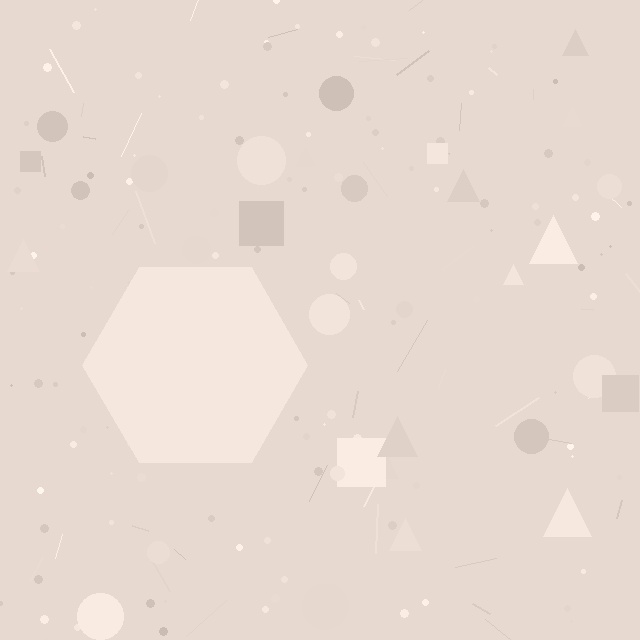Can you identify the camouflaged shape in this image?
The camouflaged shape is a hexagon.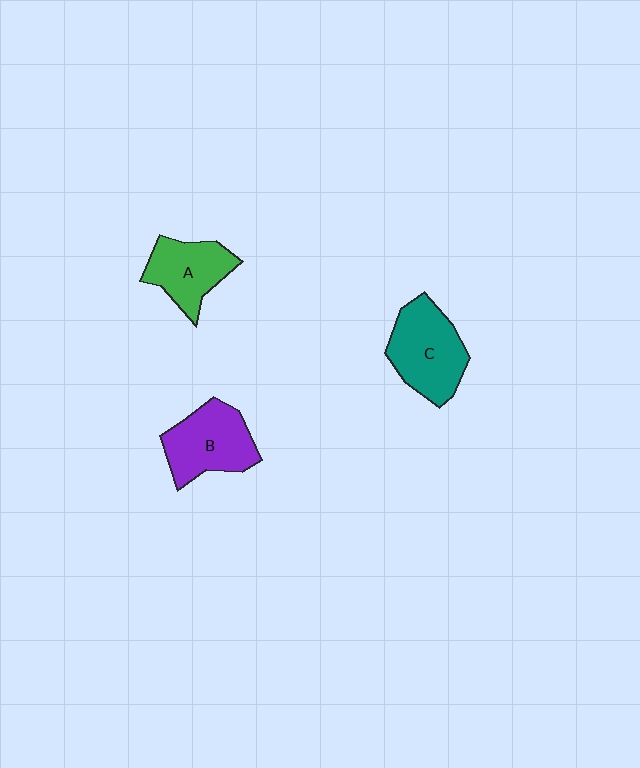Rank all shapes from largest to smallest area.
From largest to smallest: C (teal), B (purple), A (green).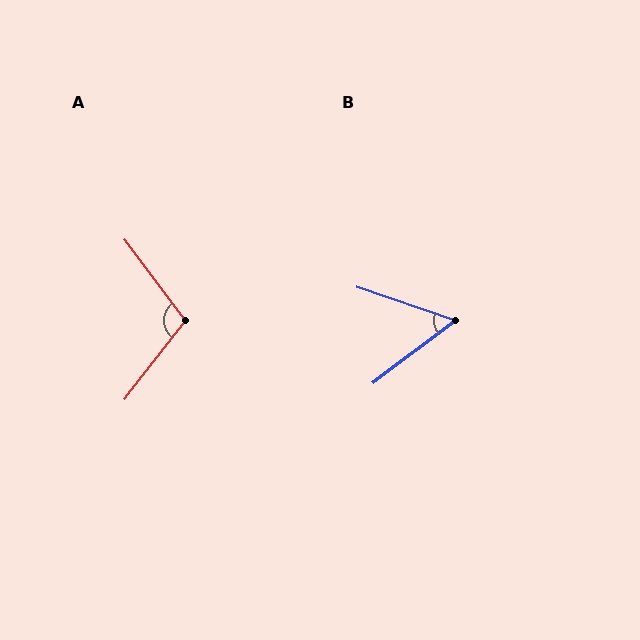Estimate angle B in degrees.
Approximately 56 degrees.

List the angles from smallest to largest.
B (56°), A (105°).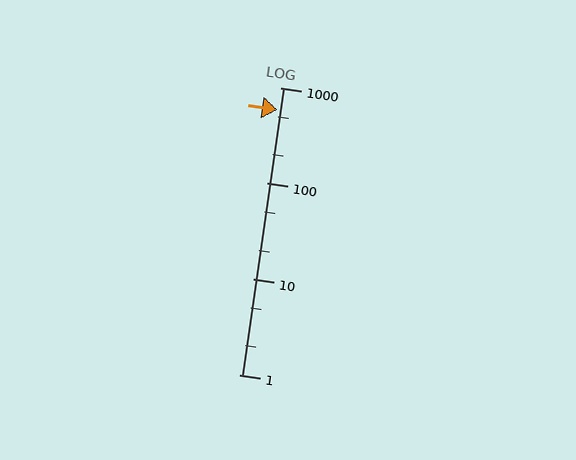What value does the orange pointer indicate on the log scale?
The pointer indicates approximately 590.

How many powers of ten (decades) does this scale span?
The scale spans 3 decades, from 1 to 1000.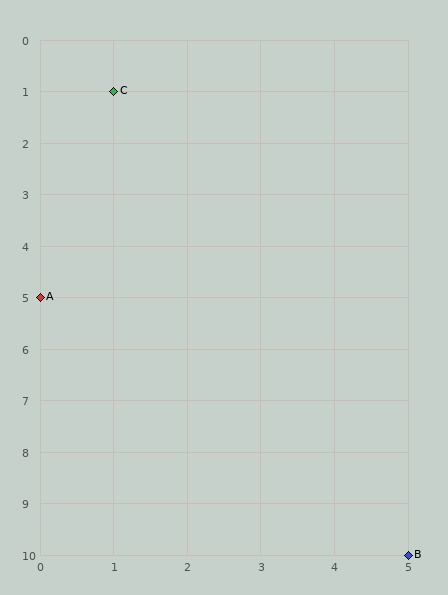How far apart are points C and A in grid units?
Points C and A are 1 column and 4 rows apart (about 4.1 grid units diagonally).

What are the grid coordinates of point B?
Point B is at grid coordinates (5, 10).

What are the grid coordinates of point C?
Point C is at grid coordinates (1, 1).